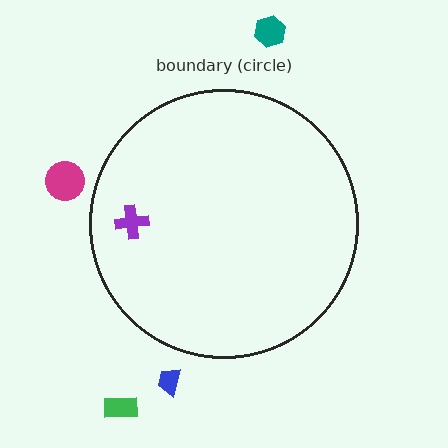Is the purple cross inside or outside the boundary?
Inside.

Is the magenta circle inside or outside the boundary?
Outside.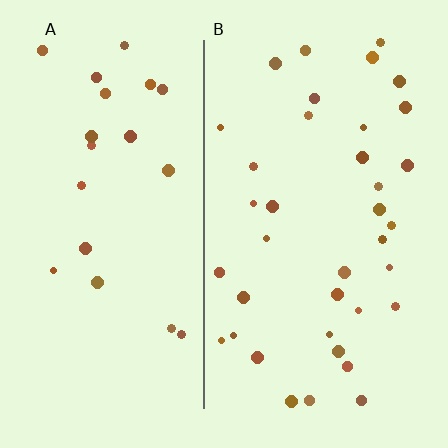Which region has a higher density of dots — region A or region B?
B (the right).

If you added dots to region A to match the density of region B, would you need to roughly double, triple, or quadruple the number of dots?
Approximately double.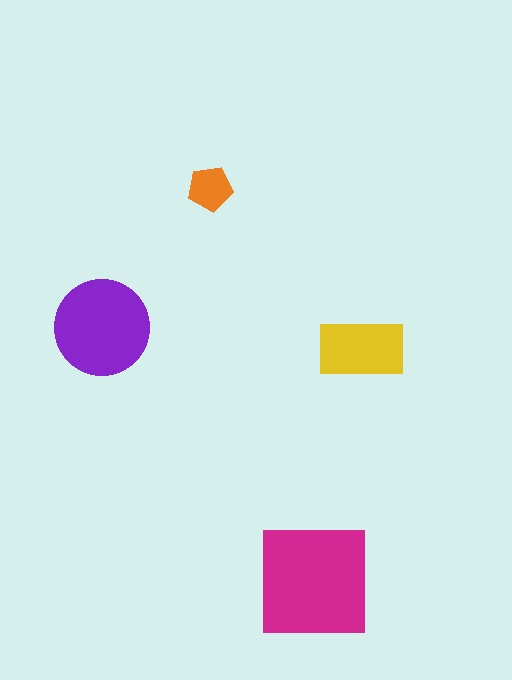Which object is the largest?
The magenta square.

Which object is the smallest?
The orange pentagon.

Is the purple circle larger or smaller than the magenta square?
Smaller.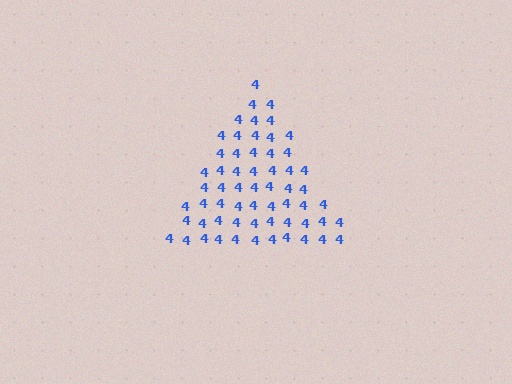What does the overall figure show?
The overall figure shows a triangle.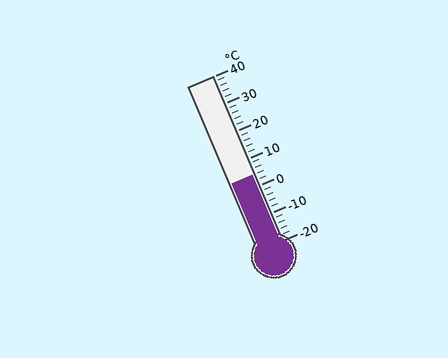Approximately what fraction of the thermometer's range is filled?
The thermometer is filled to approximately 40% of its range.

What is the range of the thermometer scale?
The thermometer scale ranges from -20°C to 40°C.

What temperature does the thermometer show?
The thermometer shows approximately 4°C.